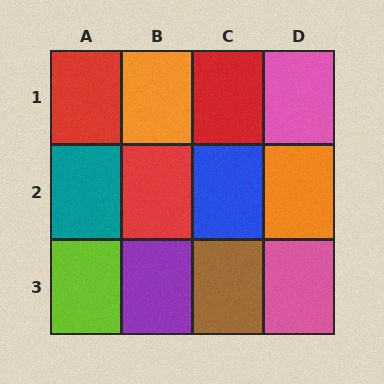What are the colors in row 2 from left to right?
Teal, red, blue, orange.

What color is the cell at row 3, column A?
Lime.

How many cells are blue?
1 cell is blue.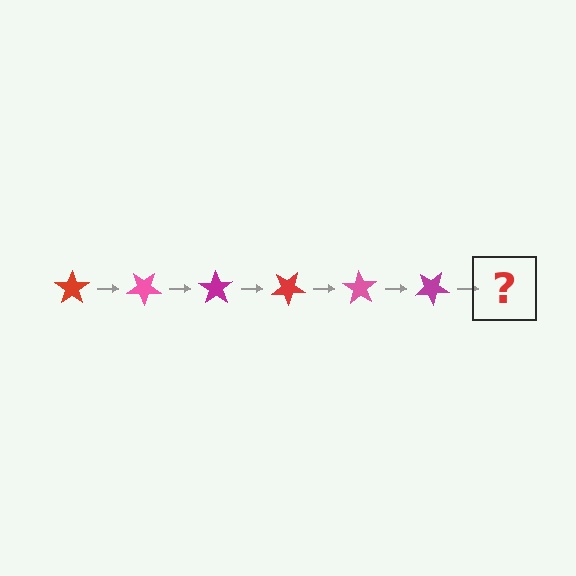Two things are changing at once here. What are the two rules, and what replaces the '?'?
The two rules are that it rotates 35 degrees each step and the color cycles through red, pink, and magenta. The '?' should be a red star, rotated 210 degrees from the start.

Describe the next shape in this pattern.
It should be a red star, rotated 210 degrees from the start.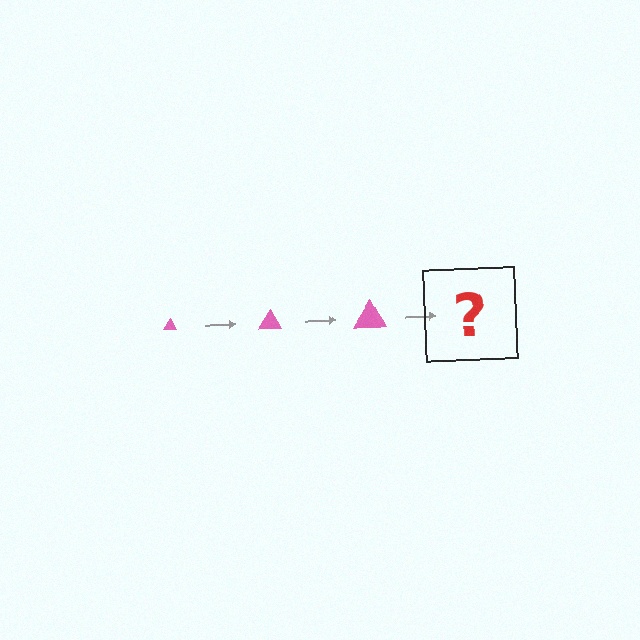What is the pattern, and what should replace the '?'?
The pattern is that the triangle gets progressively larger each step. The '?' should be a pink triangle, larger than the previous one.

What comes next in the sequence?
The next element should be a pink triangle, larger than the previous one.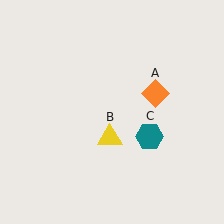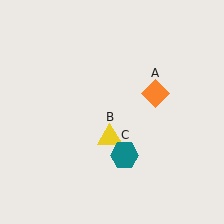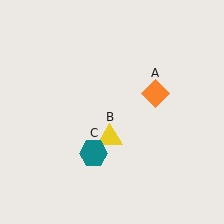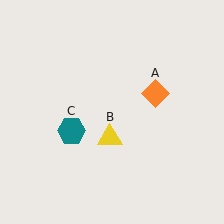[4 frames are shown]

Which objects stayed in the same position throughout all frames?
Orange diamond (object A) and yellow triangle (object B) remained stationary.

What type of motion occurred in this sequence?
The teal hexagon (object C) rotated clockwise around the center of the scene.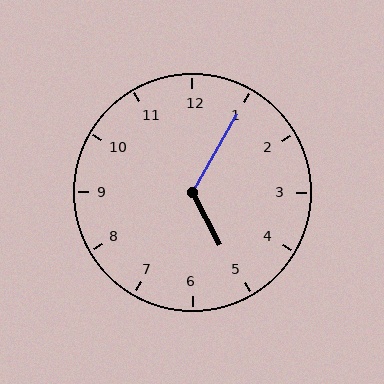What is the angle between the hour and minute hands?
Approximately 122 degrees.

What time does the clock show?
5:05.